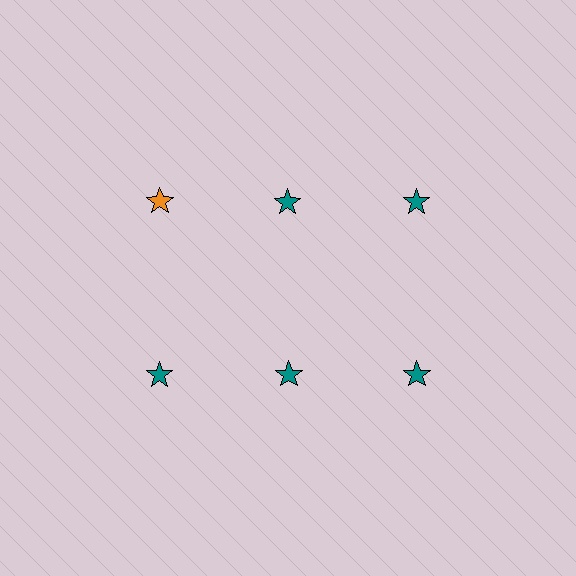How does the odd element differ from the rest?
It has a different color: orange instead of teal.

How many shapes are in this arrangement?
There are 6 shapes arranged in a grid pattern.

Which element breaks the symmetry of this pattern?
The orange star in the top row, leftmost column breaks the symmetry. All other shapes are teal stars.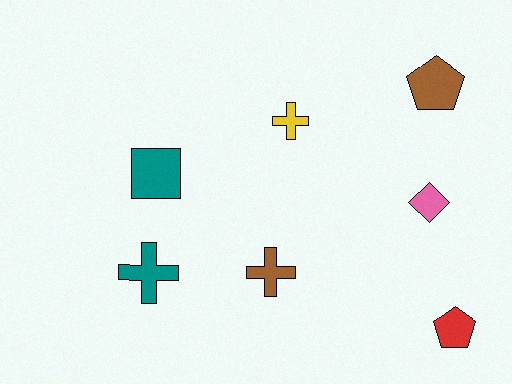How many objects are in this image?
There are 7 objects.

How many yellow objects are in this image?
There is 1 yellow object.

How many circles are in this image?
There are no circles.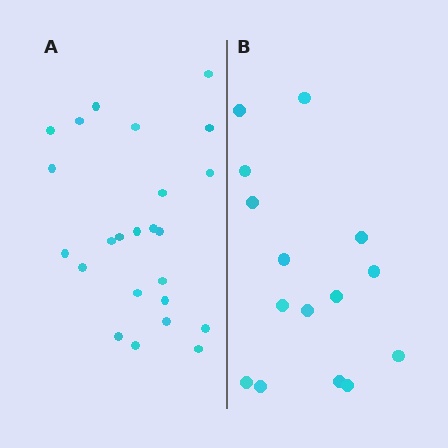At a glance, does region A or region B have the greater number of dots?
Region A (the left region) has more dots.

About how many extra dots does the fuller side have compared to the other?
Region A has roughly 8 or so more dots than region B.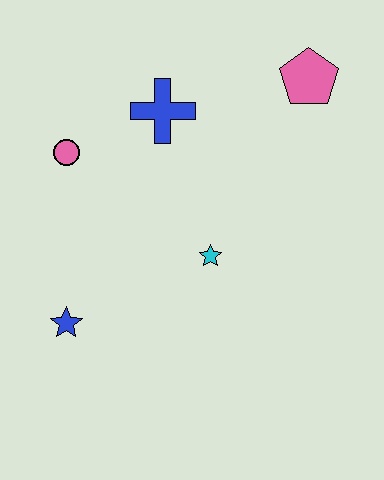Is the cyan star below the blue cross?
Yes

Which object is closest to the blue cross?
The pink circle is closest to the blue cross.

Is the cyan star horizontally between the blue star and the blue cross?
No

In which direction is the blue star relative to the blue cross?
The blue star is below the blue cross.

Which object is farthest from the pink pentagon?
The blue star is farthest from the pink pentagon.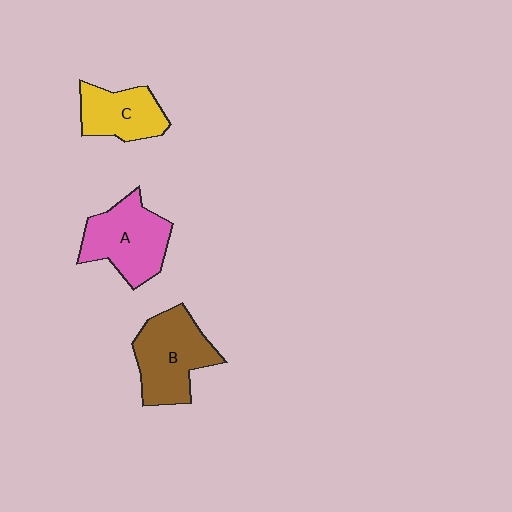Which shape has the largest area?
Shape B (brown).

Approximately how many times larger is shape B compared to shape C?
Approximately 1.4 times.